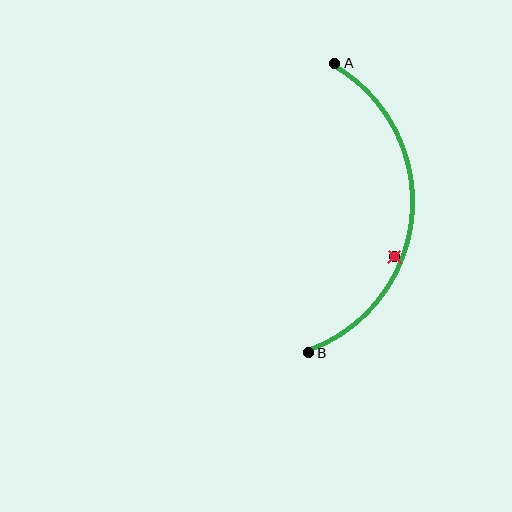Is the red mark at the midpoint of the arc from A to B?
No — the red mark does not lie on the arc at all. It sits slightly inside the curve.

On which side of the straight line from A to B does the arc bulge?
The arc bulges to the right of the straight line connecting A and B.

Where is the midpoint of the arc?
The arc midpoint is the point on the curve farthest from the straight line joining A and B. It sits to the right of that line.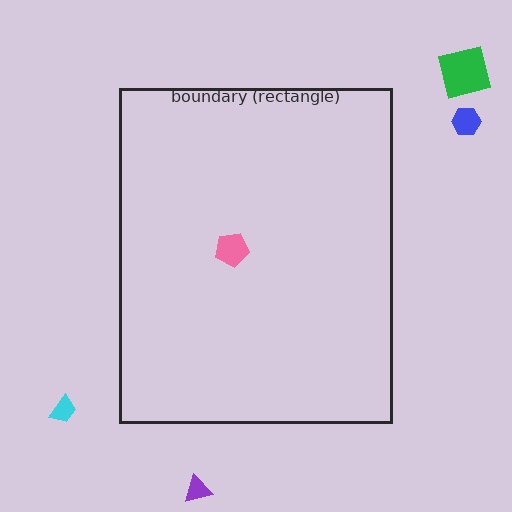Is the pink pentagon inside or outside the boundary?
Inside.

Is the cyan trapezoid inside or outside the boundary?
Outside.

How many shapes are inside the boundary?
1 inside, 4 outside.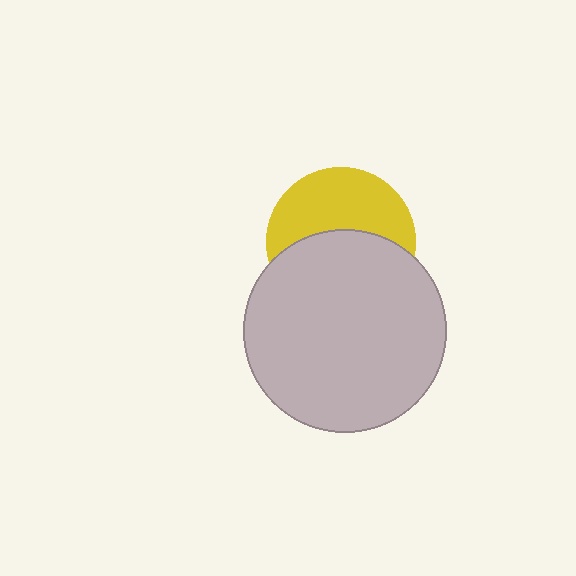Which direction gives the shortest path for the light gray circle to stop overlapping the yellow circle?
Moving down gives the shortest separation.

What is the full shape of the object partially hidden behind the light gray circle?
The partially hidden object is a yellow circle.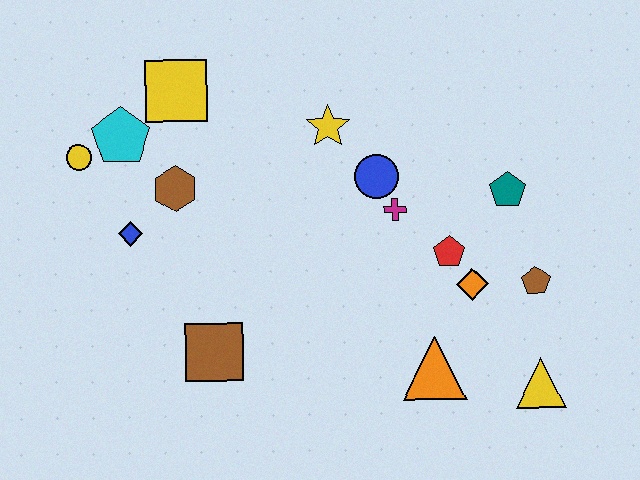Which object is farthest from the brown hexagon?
The yellow triangle is farthest from the brown hexagon.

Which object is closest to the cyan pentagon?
The yellow circle is closest to the cyan pentagon.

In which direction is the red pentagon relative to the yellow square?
The red pentagon is to the right of the yellow square.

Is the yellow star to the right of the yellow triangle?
No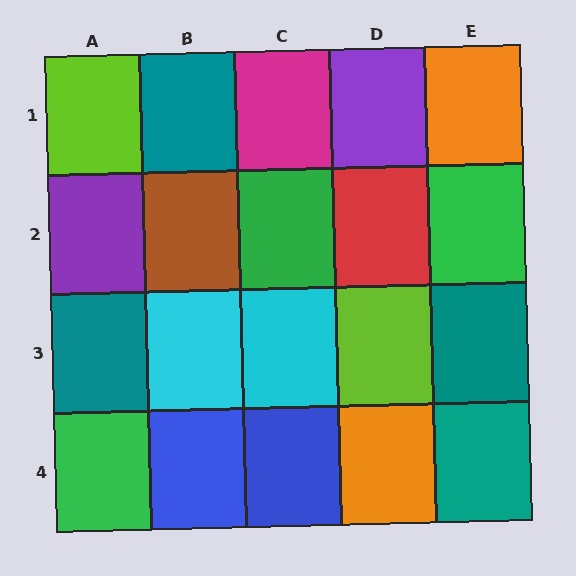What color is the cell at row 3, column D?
Lime.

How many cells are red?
1 cell is red.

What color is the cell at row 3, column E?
Teal.